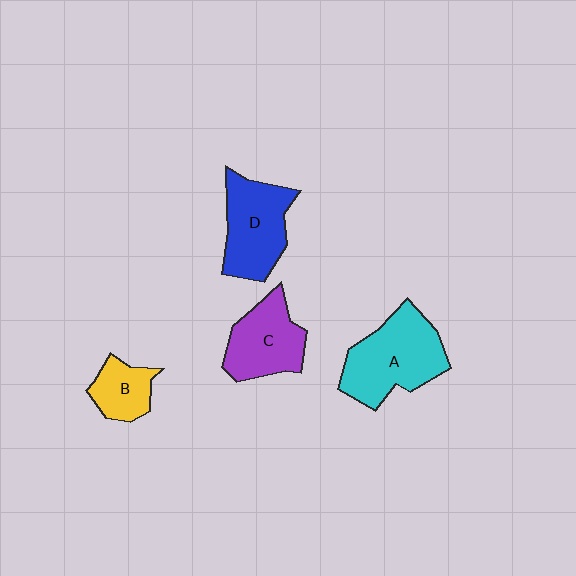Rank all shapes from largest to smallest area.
From largest to smallest: A (cyan), D (blue), C (purple), B (yellow).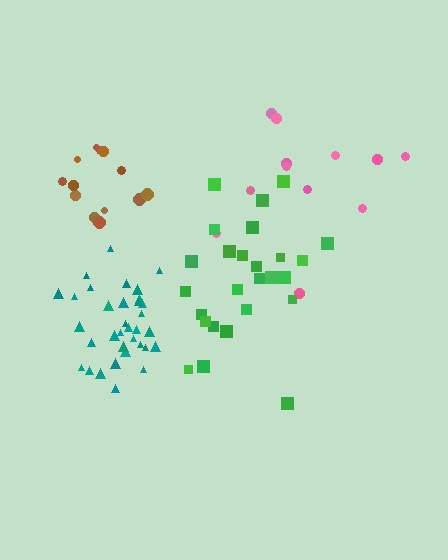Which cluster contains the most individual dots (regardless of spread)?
Teal (35).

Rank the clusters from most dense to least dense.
teal, brown, green, pink.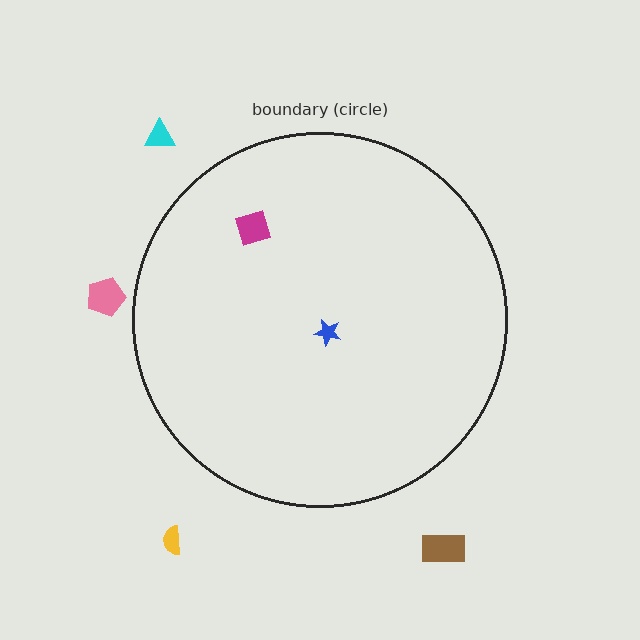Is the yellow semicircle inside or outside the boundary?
Outside.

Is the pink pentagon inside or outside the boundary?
Outside.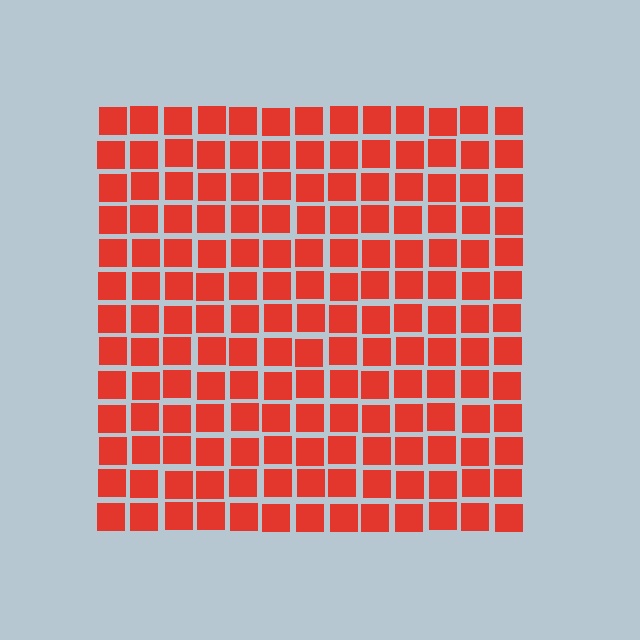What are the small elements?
The small elements are squares.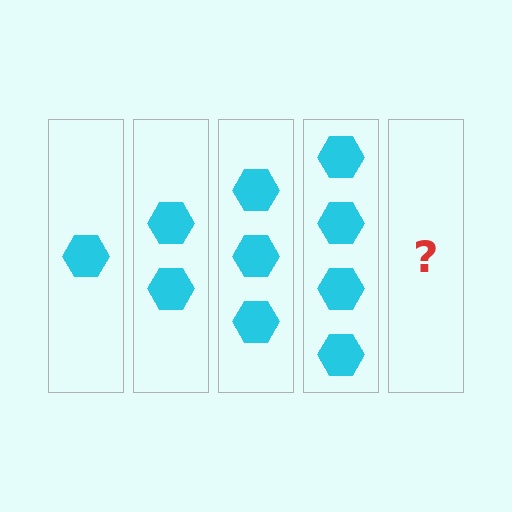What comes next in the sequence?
The next element should be 5 hexagons.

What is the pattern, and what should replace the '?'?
The pattern is that each step adds one more hexagon. The '?' should be 5 hexagons.